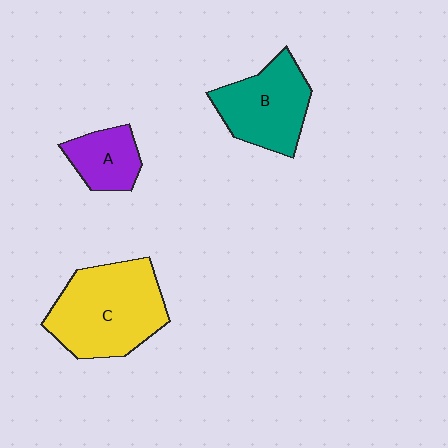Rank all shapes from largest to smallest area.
From largest to smallest: C (yellow), B (teal), A (purple).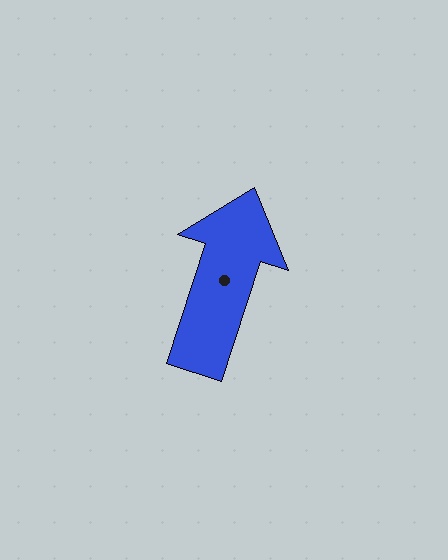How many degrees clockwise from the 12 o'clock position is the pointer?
Approximately 18 degrees.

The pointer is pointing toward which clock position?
Roughly 1 o'clock.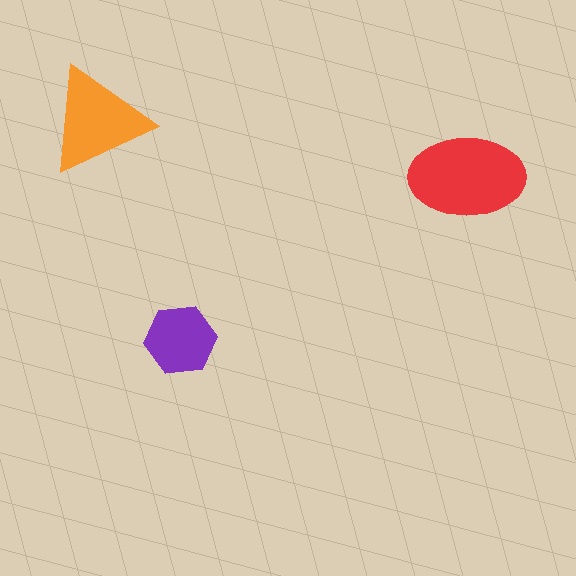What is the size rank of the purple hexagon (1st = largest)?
3rd.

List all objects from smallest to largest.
The purple hexagon, the orange triangle, the red ellipse.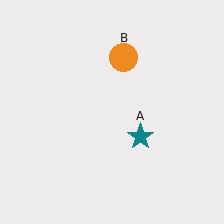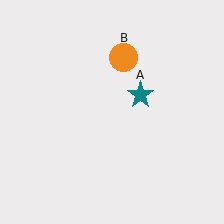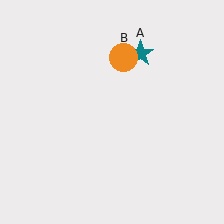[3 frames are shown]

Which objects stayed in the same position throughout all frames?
Orange circle (object B) remained stationary.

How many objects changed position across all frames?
1 object changed position: teal star (object A).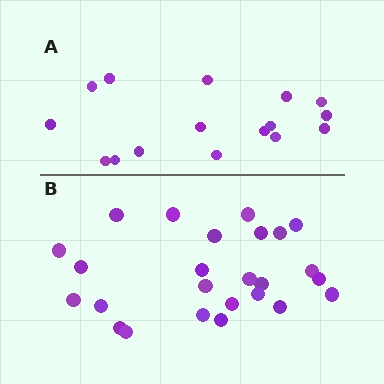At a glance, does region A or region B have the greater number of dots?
Region B (the bottom region) has more dots.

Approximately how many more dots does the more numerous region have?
Region B has roughly 8 or so more dots than region A.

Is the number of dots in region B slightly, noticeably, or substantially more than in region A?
Region B has substantially more. The ratio is roughly 1.6 to 1.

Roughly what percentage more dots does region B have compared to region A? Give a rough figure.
About 55% more.